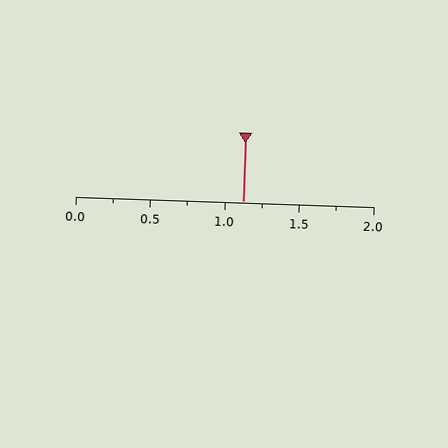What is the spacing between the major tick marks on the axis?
The major ticks are spaced 0.5 apart.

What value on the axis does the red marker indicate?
The marker indicates approximately 1.12.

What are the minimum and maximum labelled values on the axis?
The axis runs from 0.0 to 2.0.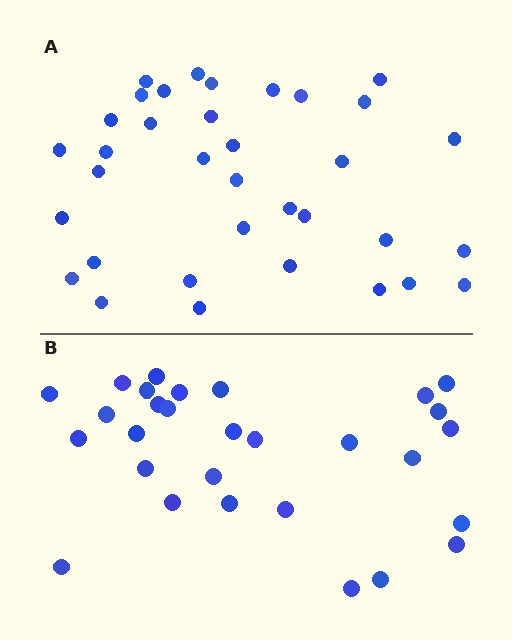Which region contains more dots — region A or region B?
Region A (the top region) has more dots.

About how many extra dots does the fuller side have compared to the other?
Region A has about 6 more dots than region B.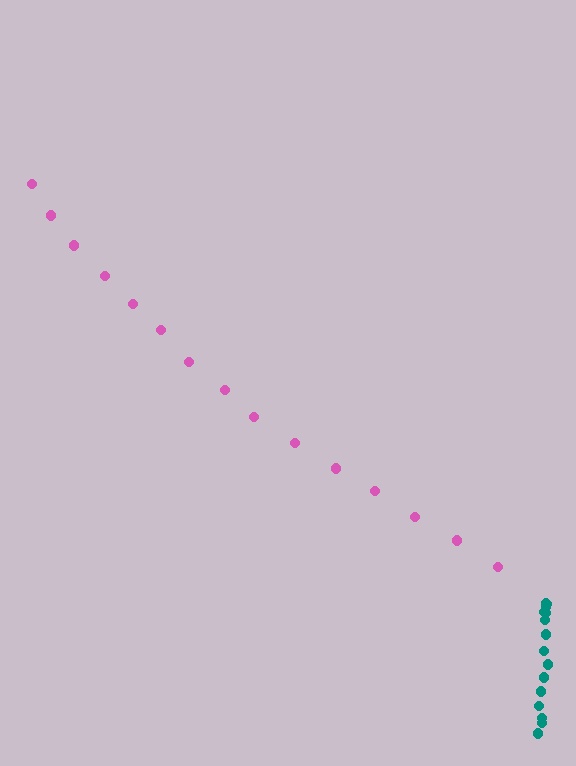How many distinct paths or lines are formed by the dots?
There are 2 distinct paths.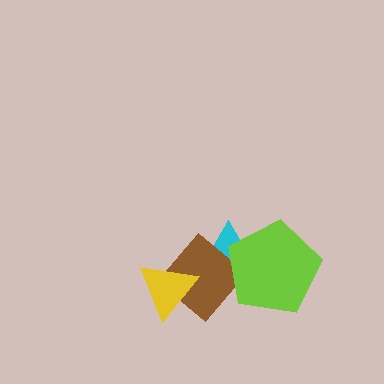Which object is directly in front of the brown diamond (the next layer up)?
The lime pentagon is directly in front of the brown diamond.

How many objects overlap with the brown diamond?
3 objects overlap with the brown diamond.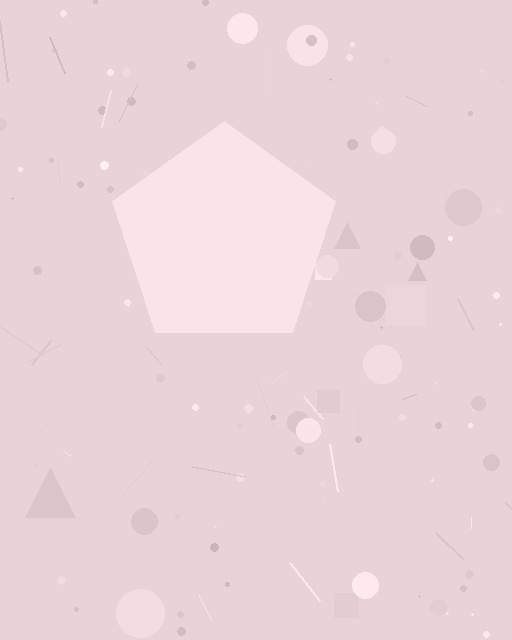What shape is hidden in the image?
A pentagon is hidden in the image.